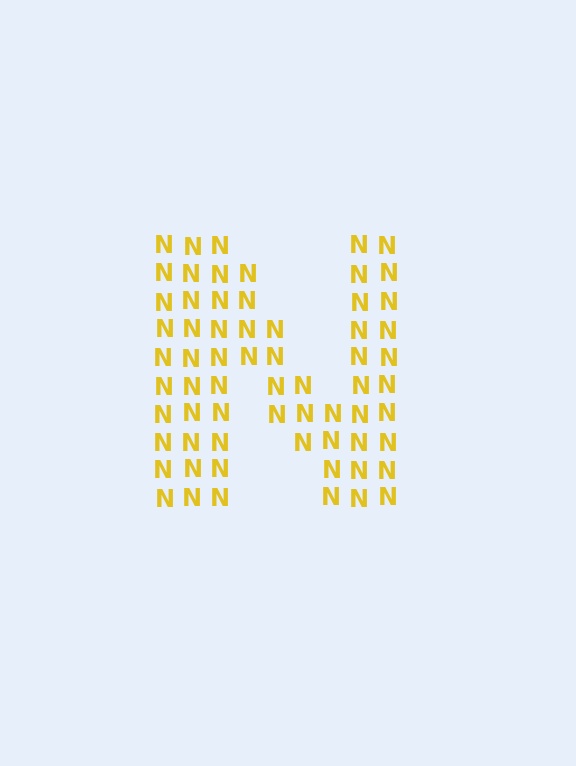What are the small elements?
The small elements are letter N's.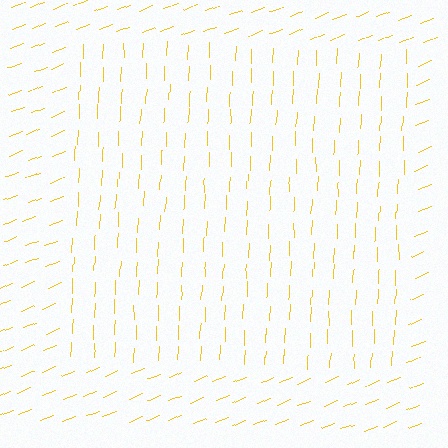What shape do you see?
I see a rectangle.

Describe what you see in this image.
The image is filled with small yellow line segments. A rectangle region in the image has lines oriented differently from the surrounding lines, creating a visible texture boundary.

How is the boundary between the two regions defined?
The boundary is defined purely by a change in line orientation (approximately 66 degrees difference). All lines are the same color and thickness.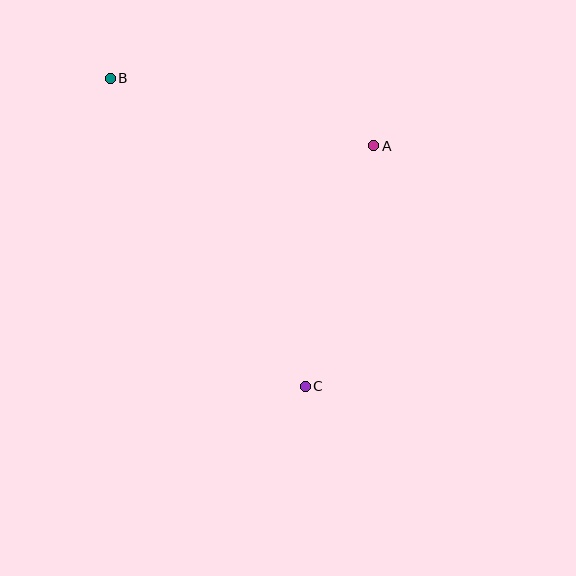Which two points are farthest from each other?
Points B and C are farthest from each other.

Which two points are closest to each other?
Points A and C are closest to each other.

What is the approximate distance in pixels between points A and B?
The distance between A and B is approximately 272 pixels.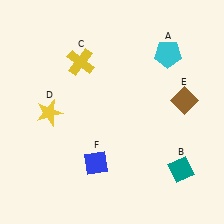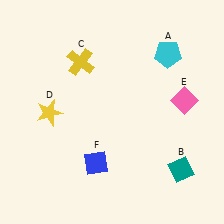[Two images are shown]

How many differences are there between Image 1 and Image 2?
There is 1 difference between the two images.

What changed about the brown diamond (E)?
In Image 1, E is brown. In Image 2, it changed to pink.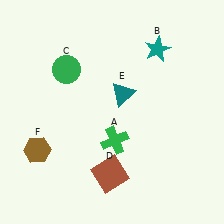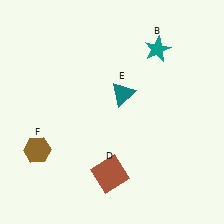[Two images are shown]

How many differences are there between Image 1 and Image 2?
There are 2 differences between the two images.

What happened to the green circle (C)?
The green circle (C) was removed in Image 2. It was in the top-left area of Image 1.